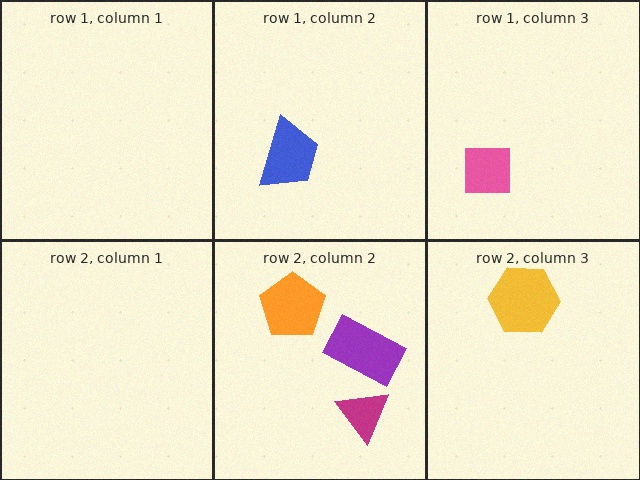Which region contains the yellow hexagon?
The row 2, column 3 region.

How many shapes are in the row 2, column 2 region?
3.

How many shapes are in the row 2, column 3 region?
1.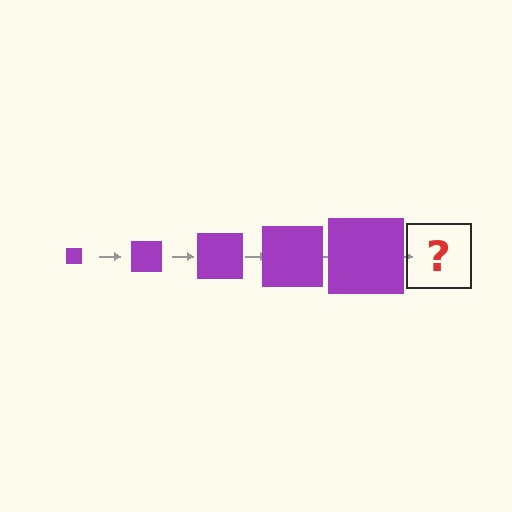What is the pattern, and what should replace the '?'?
The pattern is that the square gets progressively larger each step. The '?' should be a purple square, larger than the previous one.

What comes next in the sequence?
The next element should be a purple square, larger than the previous one.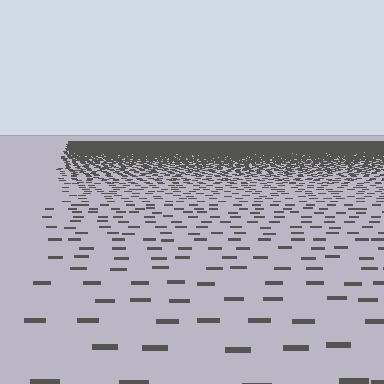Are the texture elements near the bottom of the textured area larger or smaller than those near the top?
Larger. Near the bottom, elements are closer to the viewer and appear at a bigger on-screen size.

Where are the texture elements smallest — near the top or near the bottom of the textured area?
Near the top.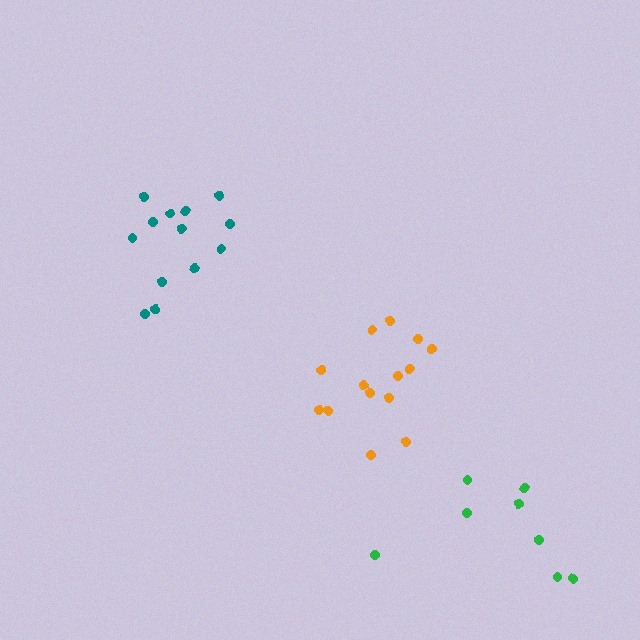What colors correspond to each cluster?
The clusters are colored: orange, green, teal.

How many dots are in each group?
Group 1: 14 dots, Group 2: 8 dots, Group 3: 13 dots (35 total).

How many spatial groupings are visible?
There are 3 spatial groupings.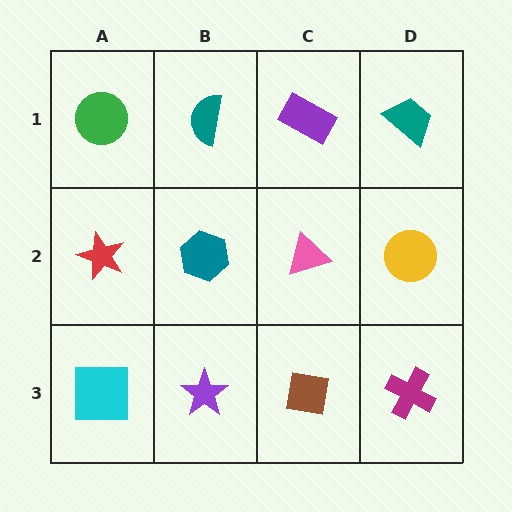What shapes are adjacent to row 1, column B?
A teal hexagon (row 2, column B), a green circle (row 1, column A), a purple rectangle (row 1, column C).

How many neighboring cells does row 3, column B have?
3.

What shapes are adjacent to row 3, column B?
A teal hexagon (row 2, column B), a cyan square (row 3, column A), a brown square (row 3, column C).